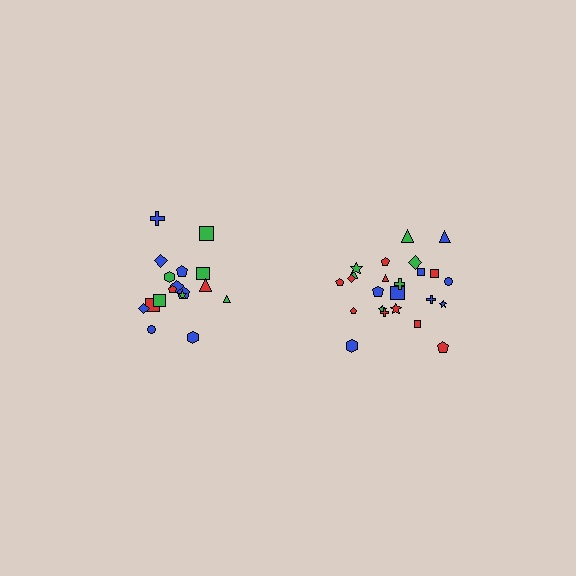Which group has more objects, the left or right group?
The right group.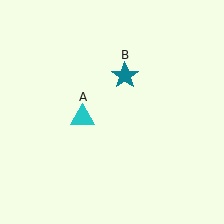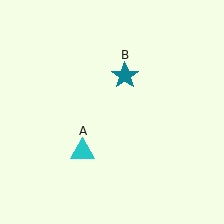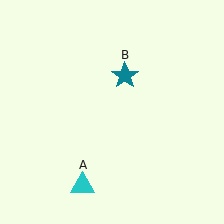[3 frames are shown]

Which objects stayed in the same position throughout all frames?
Teal star (object B) remained stationary.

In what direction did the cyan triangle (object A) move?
The cyan triangle (object A) moved down.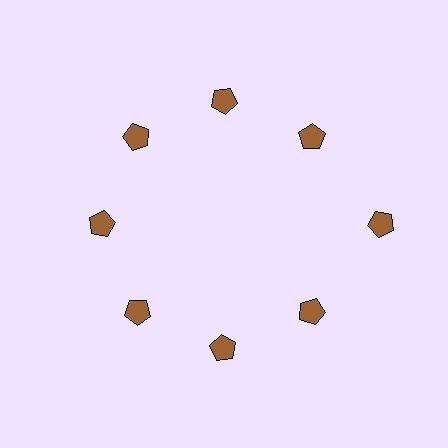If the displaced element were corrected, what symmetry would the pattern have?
It would have 8-fold rotational symmetry — the pattern would map onto itself every 45 degrees.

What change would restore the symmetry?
The symmetry would be restored by moving it inward, back onto the ring so that all 8 pentagons sit at equal angles and equal distance from the center.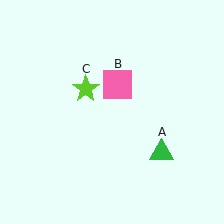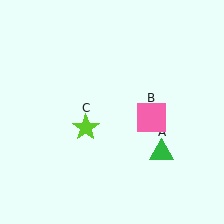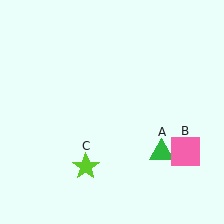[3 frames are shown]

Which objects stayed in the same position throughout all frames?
Green triangle (object A) remained stationary.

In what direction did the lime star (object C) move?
The lime star (object C) moved down.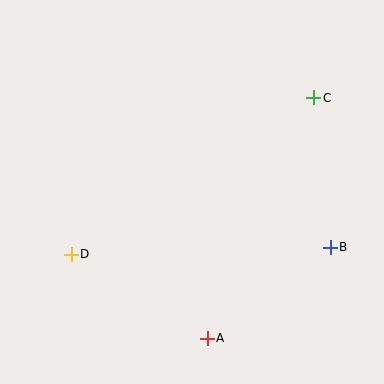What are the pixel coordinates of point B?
Point B is at (330, 247).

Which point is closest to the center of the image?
Point D at (71, 254) is closest to the center.